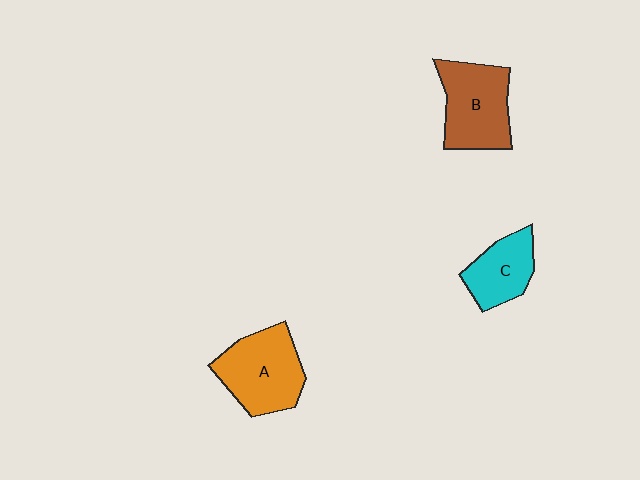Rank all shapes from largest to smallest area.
From largest to smallest: A (orange), B (brown), C (cyan).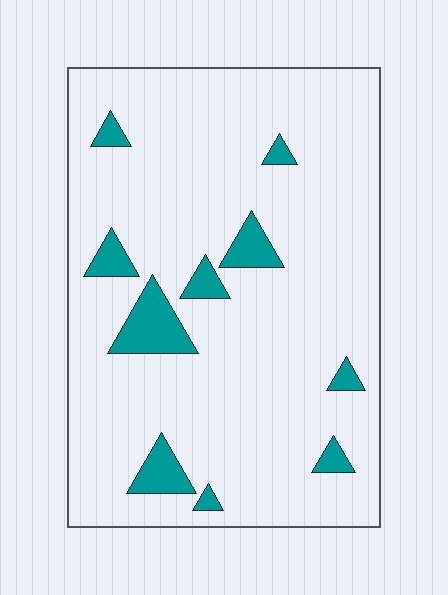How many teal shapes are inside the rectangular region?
10.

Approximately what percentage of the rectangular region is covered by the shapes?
Approximately 10%.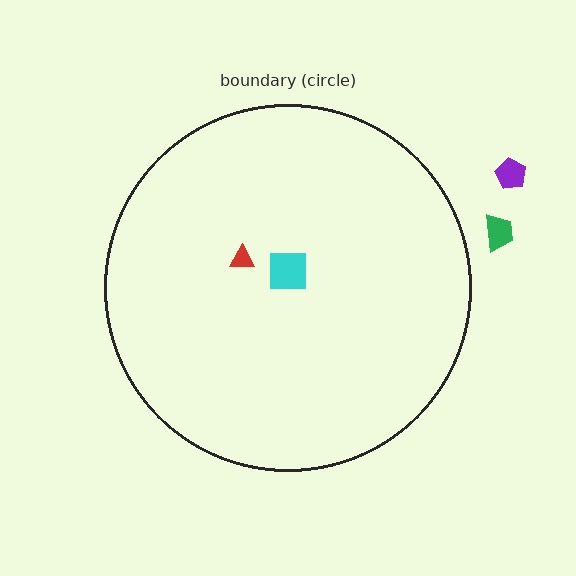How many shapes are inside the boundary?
2 inside, 2 outside.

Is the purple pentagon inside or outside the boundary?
Outside.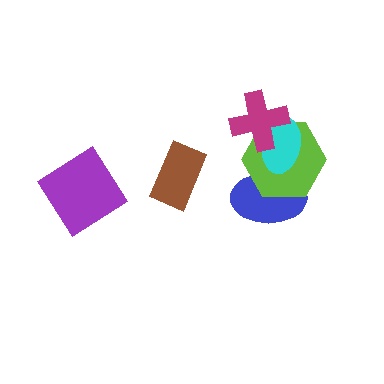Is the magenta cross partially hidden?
No, no other shape covers it.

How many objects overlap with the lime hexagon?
3 objects overlap with the lime hexagon.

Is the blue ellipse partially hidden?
Yes, it is partially covered by another shape.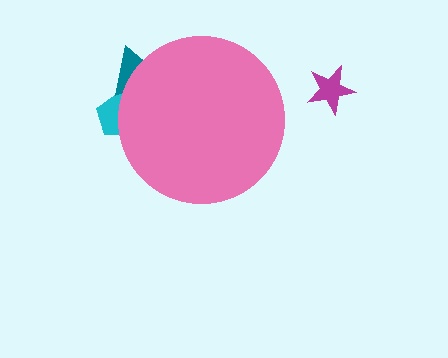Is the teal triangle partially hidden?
Yes, the teal triangle is partially hidden behind the pink circle.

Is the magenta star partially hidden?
No, the magenta star is fully visible.